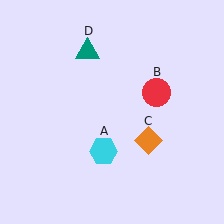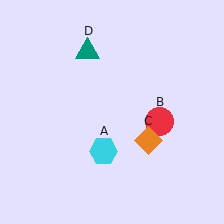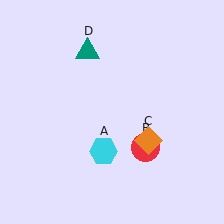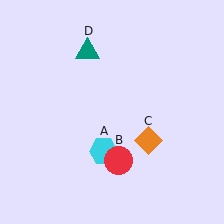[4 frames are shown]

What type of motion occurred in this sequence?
The red circle (object B) rotated clockwise around the center of the scene.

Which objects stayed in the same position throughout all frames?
Cyan hexagon (object A) and orange diamond (object C) and teal triangle (object D) remained stationary.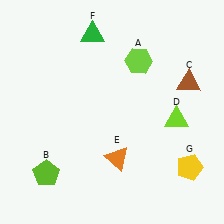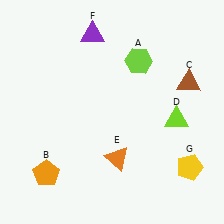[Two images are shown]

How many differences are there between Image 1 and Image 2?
There are 2 differences between the two images.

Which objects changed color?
B changed from lime to orange. F changed from green to purple.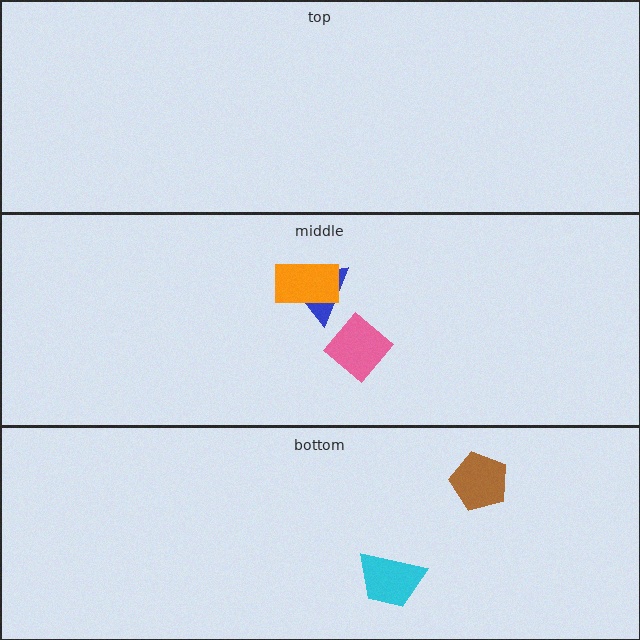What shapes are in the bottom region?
The brown pentagon, the cyan trapezoid.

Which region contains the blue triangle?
The middle region.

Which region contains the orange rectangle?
The middle region.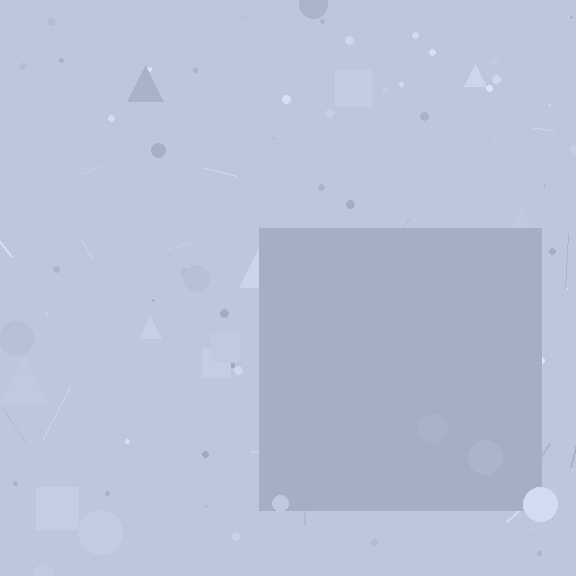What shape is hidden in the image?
A square is hidden in the image.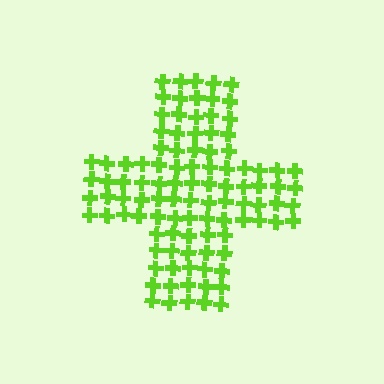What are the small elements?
The small elements are crosses.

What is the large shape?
The large shape is a cross.